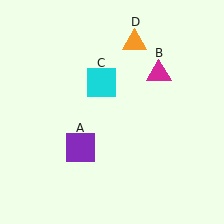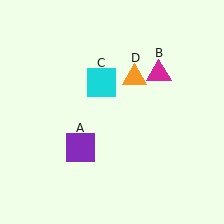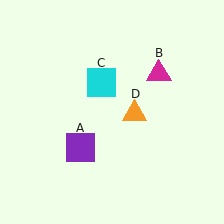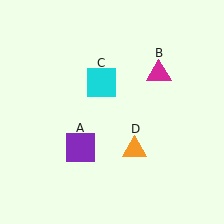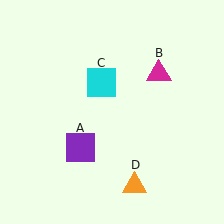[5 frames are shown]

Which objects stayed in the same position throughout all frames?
Purple square (object A) and magenta triangle (object B) and cyan square (object C) remained stationary.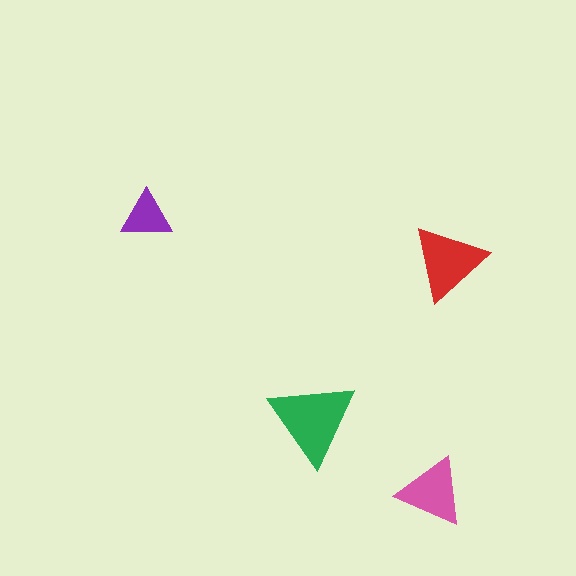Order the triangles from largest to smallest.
the green one, the red one, the pink one, the purple one.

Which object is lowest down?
The pink triangle is bottommost.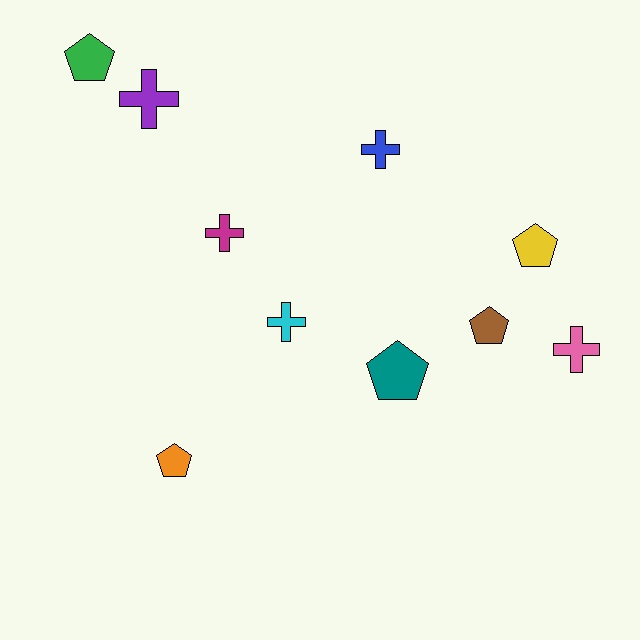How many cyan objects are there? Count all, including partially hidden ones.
There is 1 cyan object.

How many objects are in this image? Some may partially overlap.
There are 10 objects.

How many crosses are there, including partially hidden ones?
There are 5 crosses.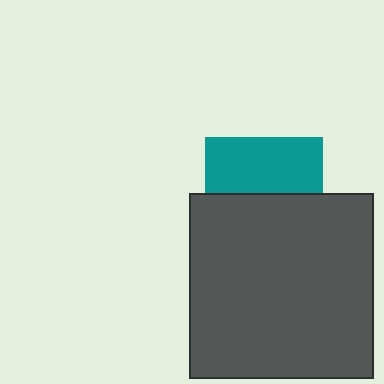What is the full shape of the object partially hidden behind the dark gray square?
The partially hidden object is a teal square.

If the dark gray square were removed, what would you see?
You would see the complete teal square.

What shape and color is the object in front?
The object in front is a dark gray square.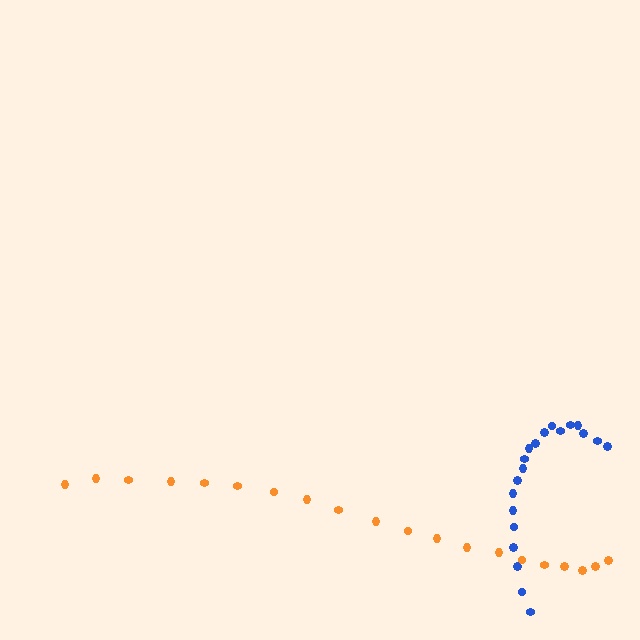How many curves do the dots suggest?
There are 2 distinct paths.